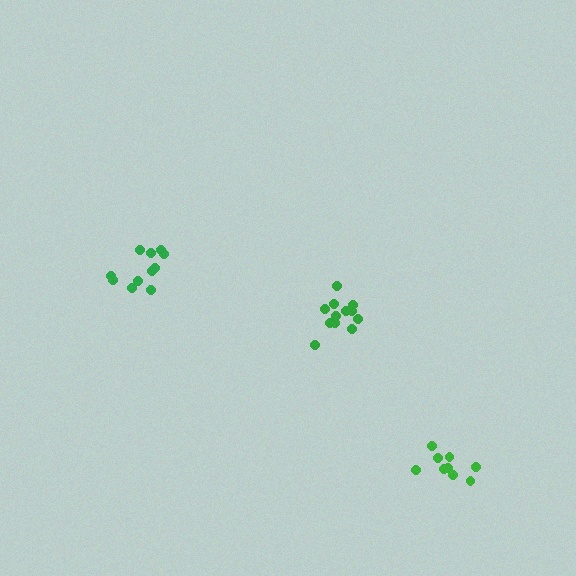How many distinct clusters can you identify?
There are 3 distinct clusters.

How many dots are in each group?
Group 1: 9 dots, Group 2: 12 dots, Group 3: 11 dots (32 total).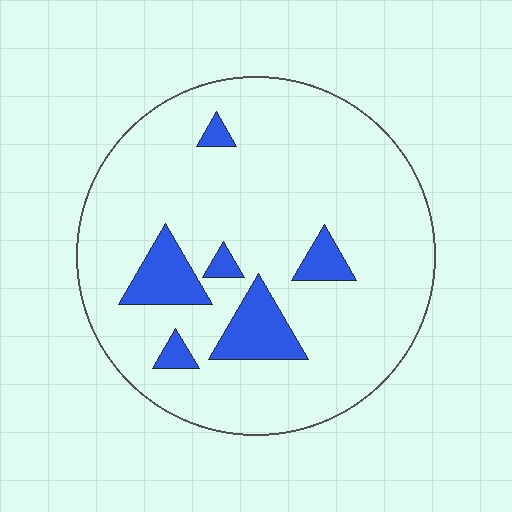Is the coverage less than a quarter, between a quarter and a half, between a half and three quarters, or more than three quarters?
Less than a quarter.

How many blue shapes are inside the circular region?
6.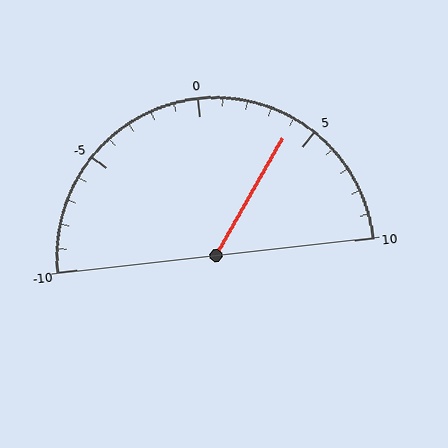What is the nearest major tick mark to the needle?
The nearest major tick mark is 5.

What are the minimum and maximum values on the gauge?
The gauge ranges from -10 to 10.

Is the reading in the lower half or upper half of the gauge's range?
The reading is in the upper half of the range (-10 to 10).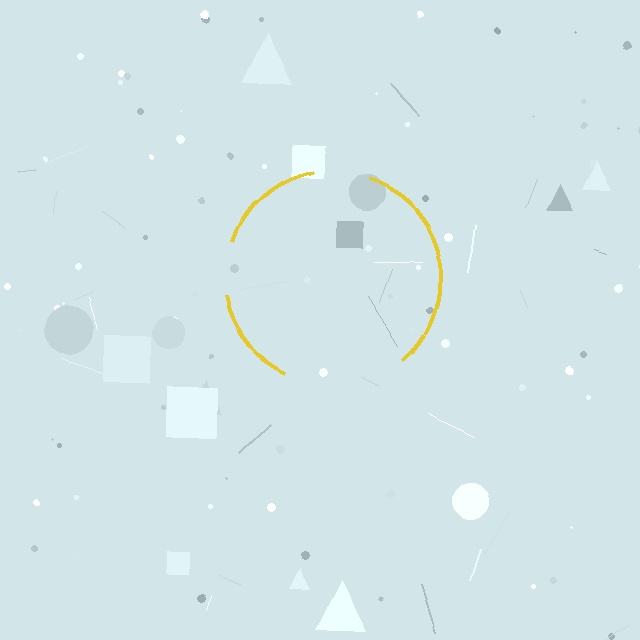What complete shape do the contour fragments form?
The contour fragments form a circle.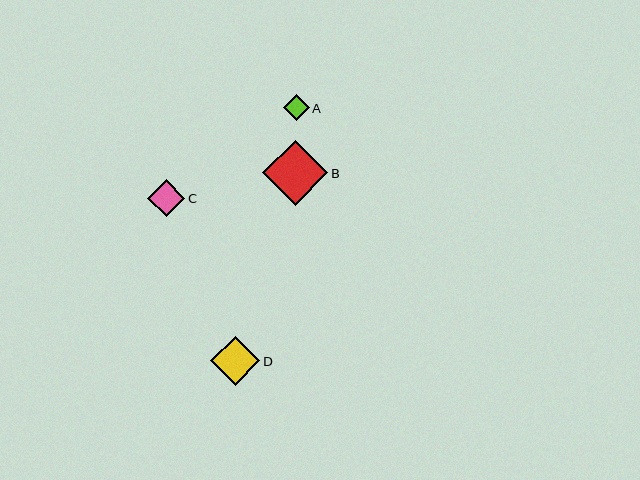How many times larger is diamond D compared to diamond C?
Diamond D is approximately 1.3 times the size of diamond C.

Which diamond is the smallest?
Diamond A is the smallest with a size of approximately 26 pixels.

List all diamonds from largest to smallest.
From largest to smallest: B, D, C, A.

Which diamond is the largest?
Diamond B is the largest with a size of approximately 65 pixels.